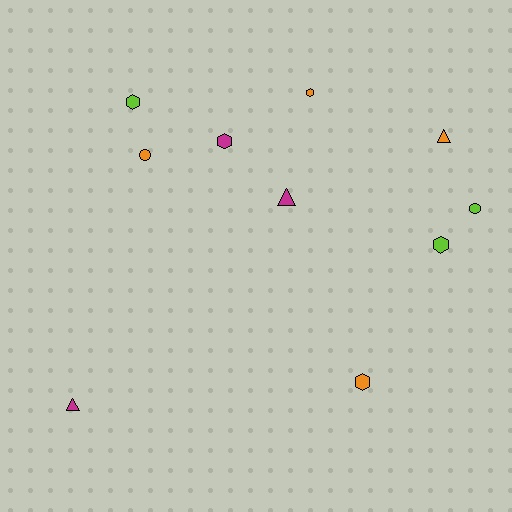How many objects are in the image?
There are 10 objects.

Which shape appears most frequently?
Hexagon, with 5 objects.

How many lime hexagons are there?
There are 2 lime hexagons.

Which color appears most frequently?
Orange, with 4 objects.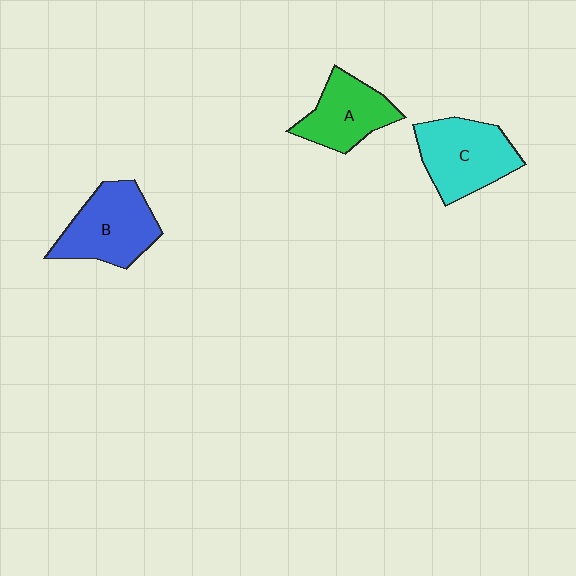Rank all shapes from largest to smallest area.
From largest to smallest: C (cyan), B (blue), A (green).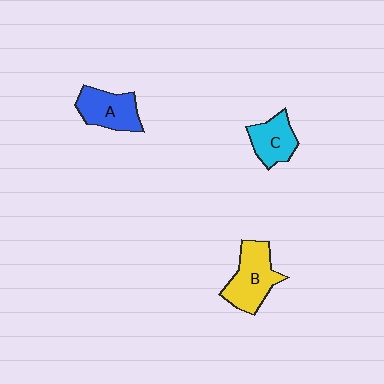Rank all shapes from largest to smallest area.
From largest to smallest: B (yellow), A (blue), C (cyan).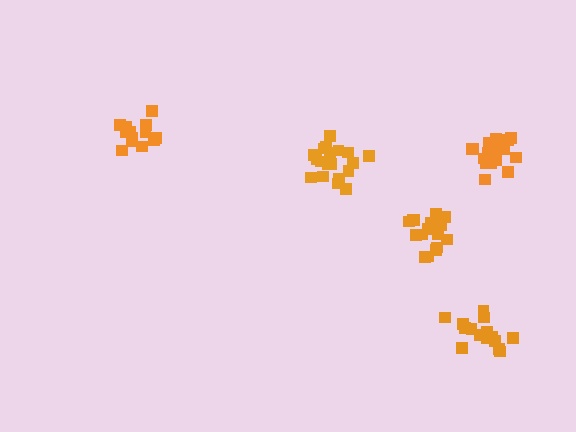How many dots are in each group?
Group 1: 19 dots, Group 2: 19 dots, Group 3: 15 dots, Group 4: 16 dots, Group 5: 15 dots (84 total).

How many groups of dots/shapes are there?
There are 5 groups.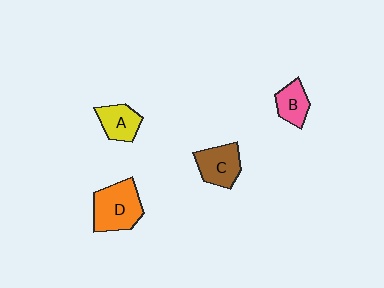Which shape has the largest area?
Shape D (orange).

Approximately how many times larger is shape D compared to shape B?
Approximately 1.8 times.